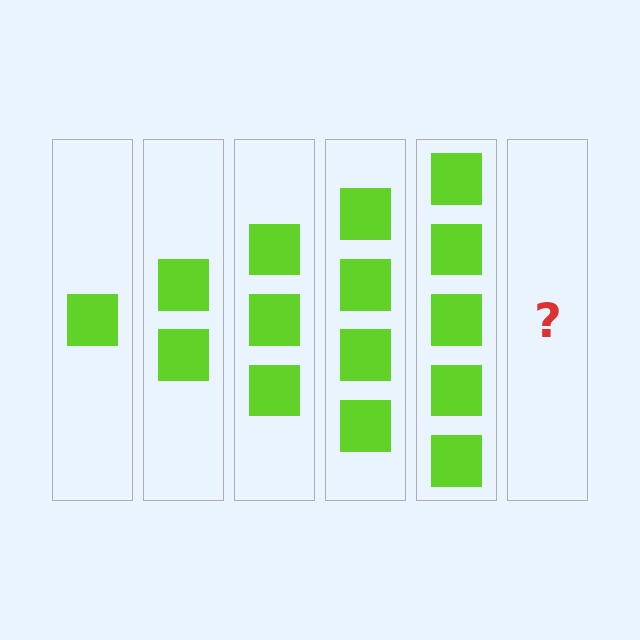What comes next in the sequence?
The next element should be 6 squares.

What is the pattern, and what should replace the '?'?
The pattern is that each step adds one more square. The '?' should be 6 squares.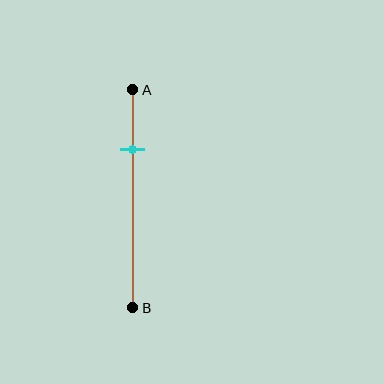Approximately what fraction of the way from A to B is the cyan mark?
The cyan mark is approximately 30% of the way from A to B.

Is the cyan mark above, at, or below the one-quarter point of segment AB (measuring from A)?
The cyan mark is approximately at the one-quarter point of segment AB.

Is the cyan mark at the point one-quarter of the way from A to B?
Yes, the mark is approximately at the one-quarter point.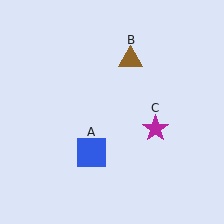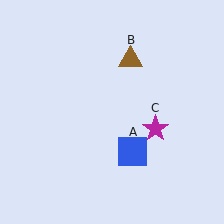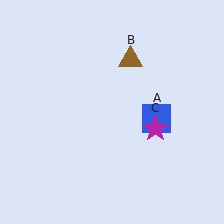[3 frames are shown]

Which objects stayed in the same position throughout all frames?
Brown triangle (object B) and magenta star (object C) remained stationary.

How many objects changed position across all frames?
1 object changed position: blue square (object A).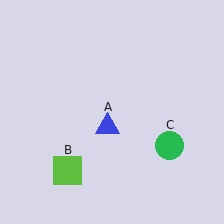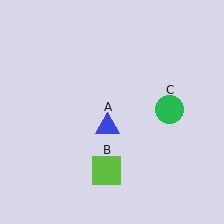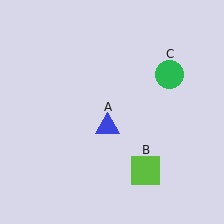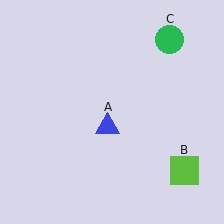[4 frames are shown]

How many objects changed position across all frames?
2 objects changed position: lime square (object B), green circle (object C).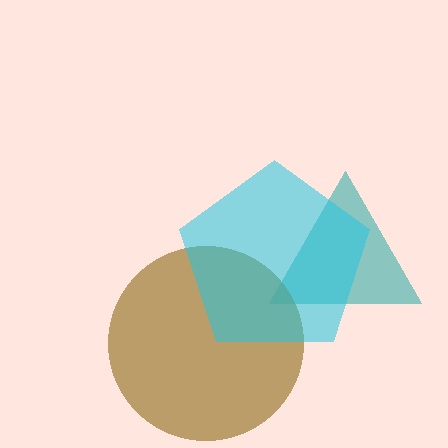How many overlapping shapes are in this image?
There are 3 overlapping shapes in the image.